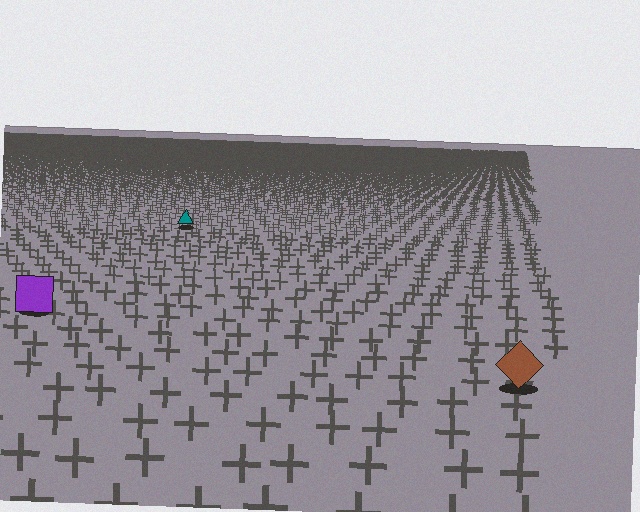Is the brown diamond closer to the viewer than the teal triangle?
Yes. The brown diamond is closer — you can tell from the texture gradient: the ground texture is coarser near it.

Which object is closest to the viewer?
The brown diamond is closest. The texture marks near it are larger and more spread out.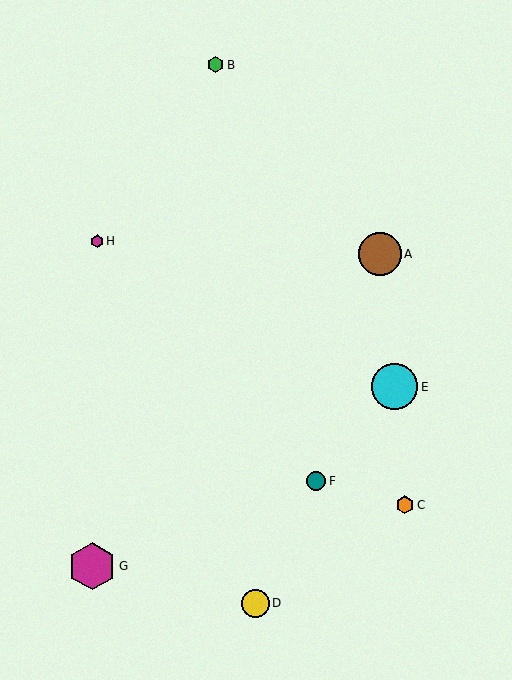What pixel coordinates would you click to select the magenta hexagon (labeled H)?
Click at (97, 241) to select the magenta hexagon H.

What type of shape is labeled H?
Shape H is a magenta hexagon.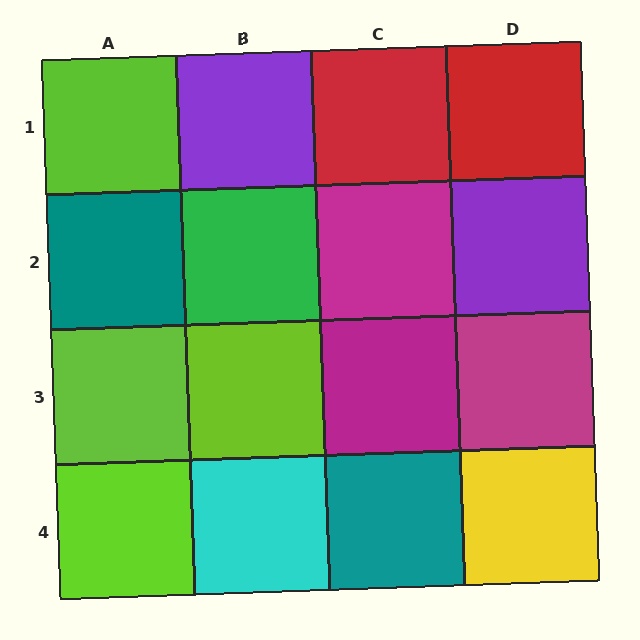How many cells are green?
1 cell is green.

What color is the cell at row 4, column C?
Teal.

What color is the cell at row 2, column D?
Purple.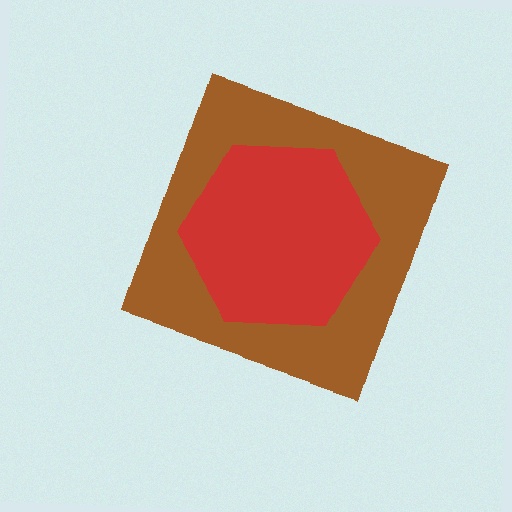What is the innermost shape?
The red hexagon.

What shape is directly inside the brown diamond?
The red hexagon.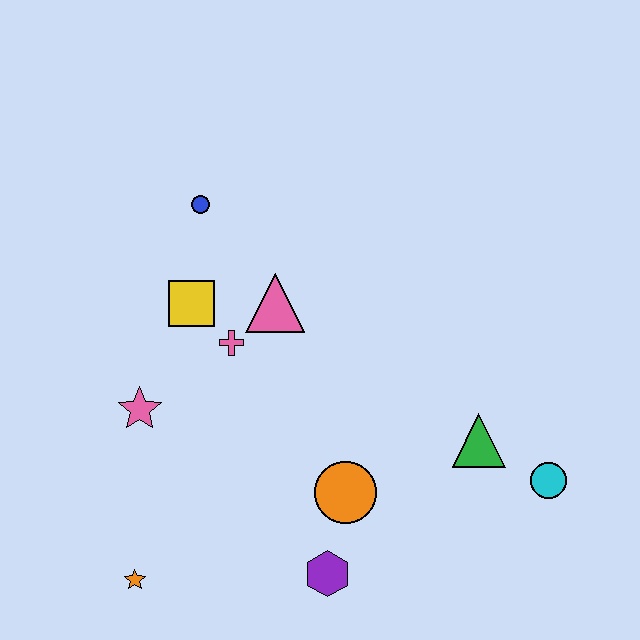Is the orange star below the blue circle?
Yes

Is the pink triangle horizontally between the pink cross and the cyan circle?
Yes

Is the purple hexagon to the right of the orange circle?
No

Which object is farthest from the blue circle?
The cyan circle is farthest from the blue circle.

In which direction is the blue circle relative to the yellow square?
The blue circle is above the yellow square.